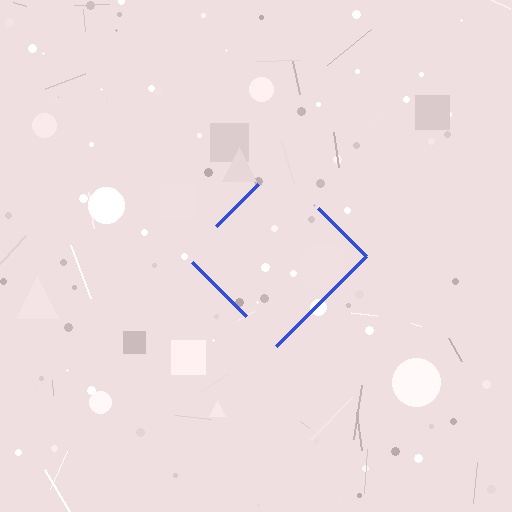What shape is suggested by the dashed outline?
The dashed outline suggests a diamond.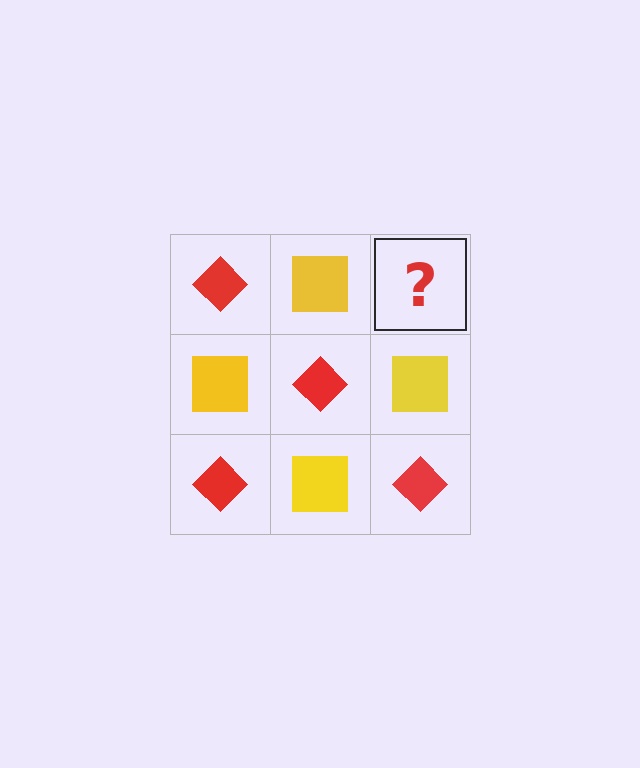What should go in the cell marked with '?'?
The missing cell should contain a red diamond.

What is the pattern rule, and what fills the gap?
The rule is that it alternates red diamond and yellow square in a checkerboard pattern. The gap should be filled with a red diamond.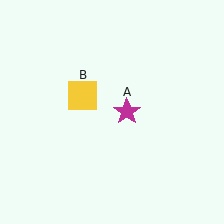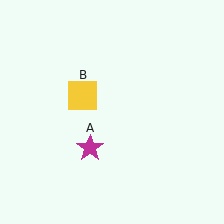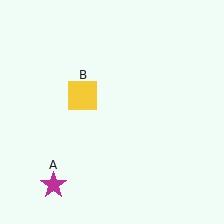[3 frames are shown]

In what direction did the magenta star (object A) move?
The magenta star (object A) moved down and to the left.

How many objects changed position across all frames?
1 object changed position: magenta star (object A).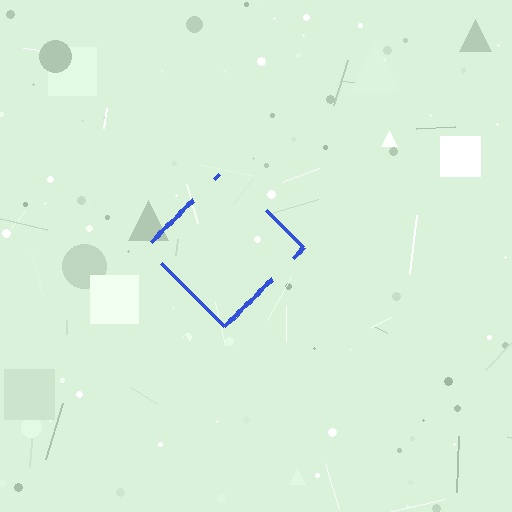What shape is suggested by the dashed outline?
The dashed outline suggests a diamond.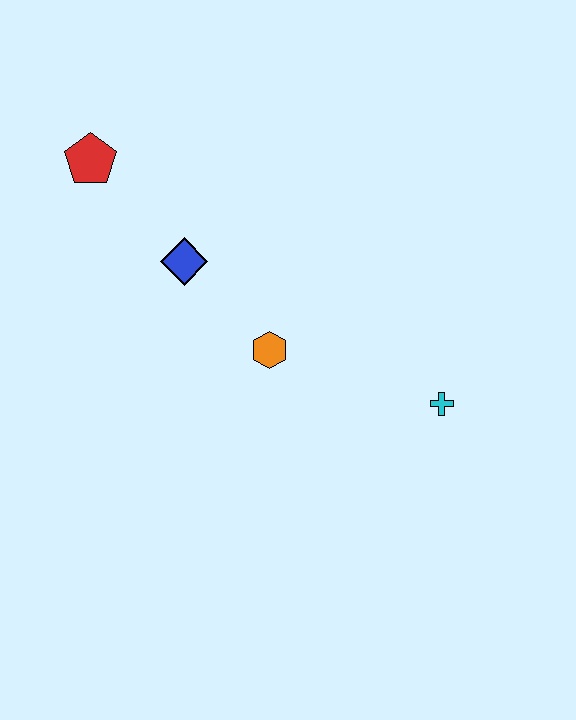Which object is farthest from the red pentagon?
The cyan cross is farthest from the red pentagon.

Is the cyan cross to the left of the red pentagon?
No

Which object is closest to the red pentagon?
The blue diamond is closest to the red pentagon.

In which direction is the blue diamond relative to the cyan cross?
The blue diamond is to the left of the cyan cross.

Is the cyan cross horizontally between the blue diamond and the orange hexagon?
No